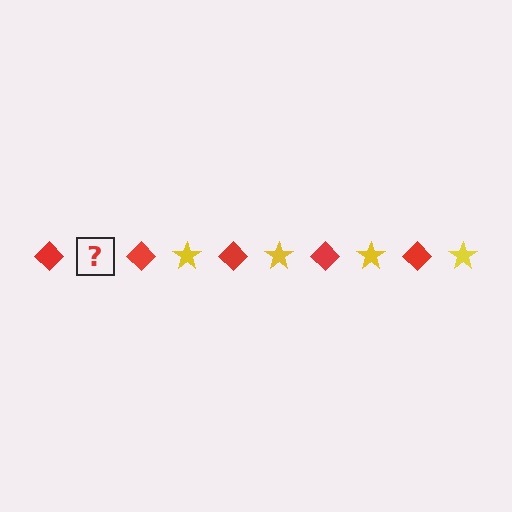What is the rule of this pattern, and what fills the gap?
The rule is that the pattern alternates between red diamond and yellow star. The gap should be filled with a yellow star.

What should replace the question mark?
The question mark should be replaced with a yellow star.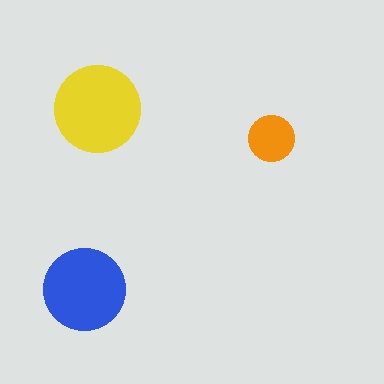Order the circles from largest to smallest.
the yellow one, the blue one, the orange one.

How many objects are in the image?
There are 3 objects in the image.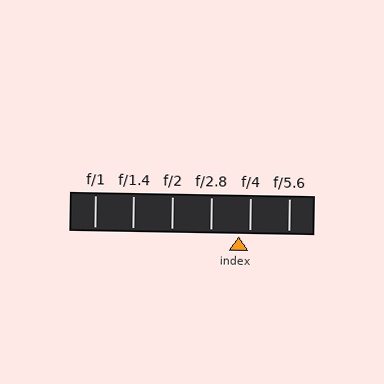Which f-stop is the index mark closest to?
The index mark is closest to f/4.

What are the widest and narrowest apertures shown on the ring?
The widest aperture shown is f/1 and the narrowest is f/5.6.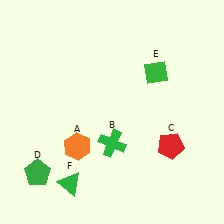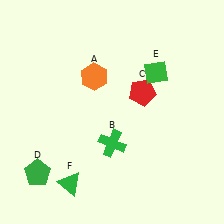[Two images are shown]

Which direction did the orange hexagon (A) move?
The orange hexagon (A) moved up.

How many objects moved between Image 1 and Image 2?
2 objects moved between the two images.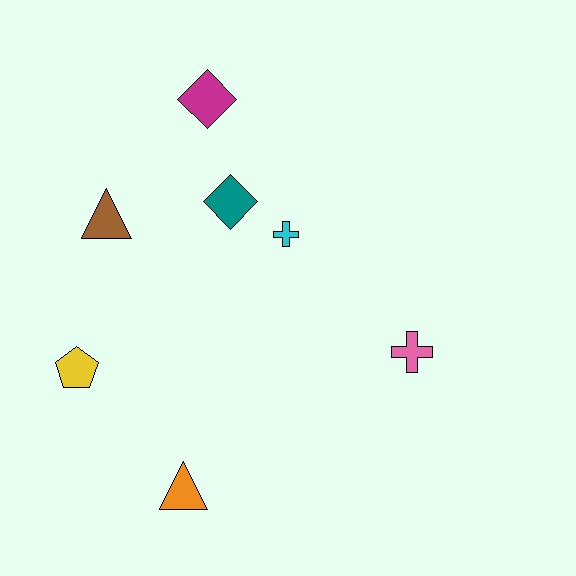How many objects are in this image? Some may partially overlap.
There are 7 objects.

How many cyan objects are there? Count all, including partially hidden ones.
There is 1 cyan object.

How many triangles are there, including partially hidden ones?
There are 2 triangles.